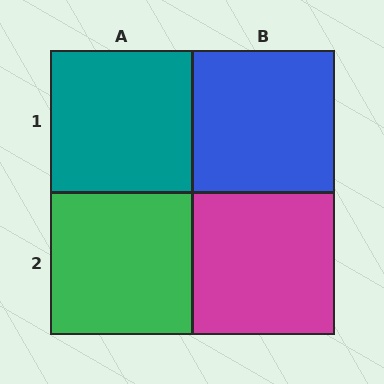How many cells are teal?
1 cell is teal.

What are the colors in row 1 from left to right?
Teal, blue.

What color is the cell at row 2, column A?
Green.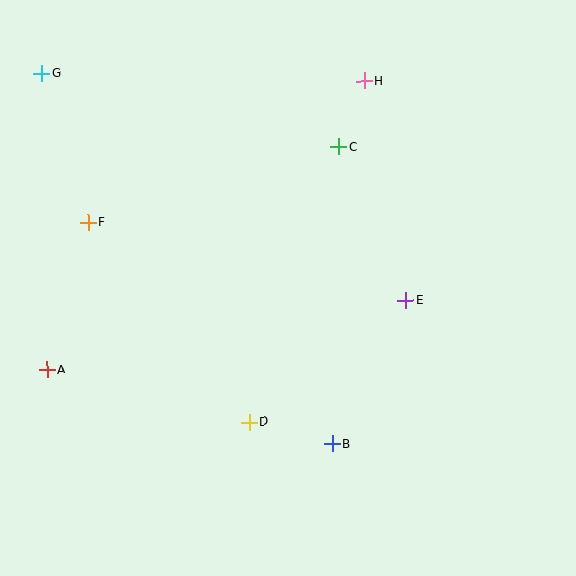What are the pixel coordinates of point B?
Point B is at (332, 444).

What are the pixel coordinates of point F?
Point F is at (88, 222).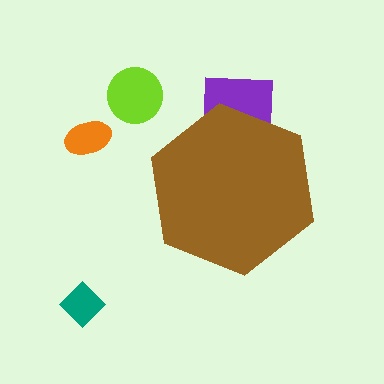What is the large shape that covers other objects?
A brown hexagon.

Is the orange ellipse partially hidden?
No, the orange ellipse is fully visible.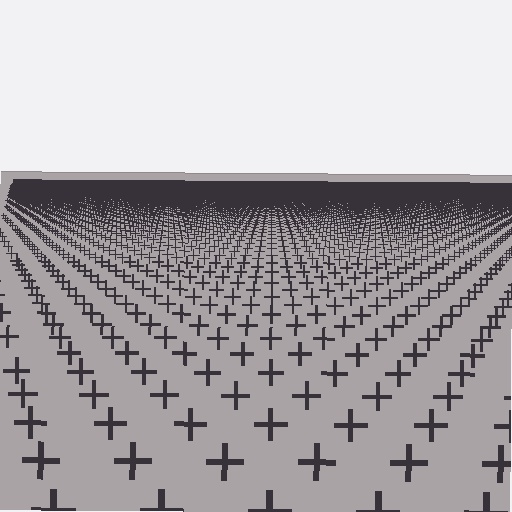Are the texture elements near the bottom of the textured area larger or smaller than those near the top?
Larger. Near the bottom, elements are closer to the viewer and appear at a bigger on-screen size.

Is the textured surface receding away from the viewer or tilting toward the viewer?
The surface is receding away from the viewer. Texture elements get smaller and denser toward the top.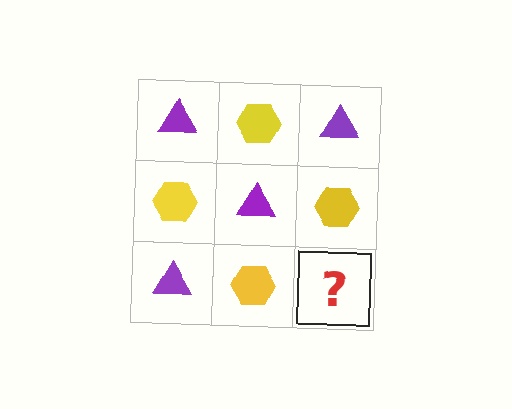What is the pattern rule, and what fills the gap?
The rule is that it alternates purple triangle and yellow hexagon in a checkerboard pattern. The gap should be filled with a purple triangle.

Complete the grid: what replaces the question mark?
The question mark should be replaced with a purple triangle.